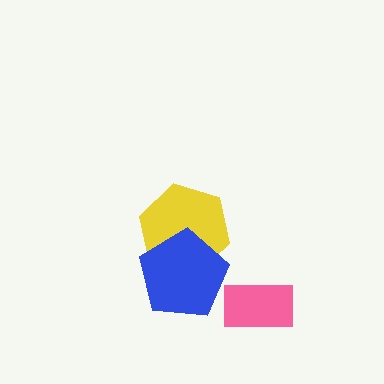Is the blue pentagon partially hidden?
No, no other shape covers it.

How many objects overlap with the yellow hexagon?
1 object overlaps with the yellow hexagon.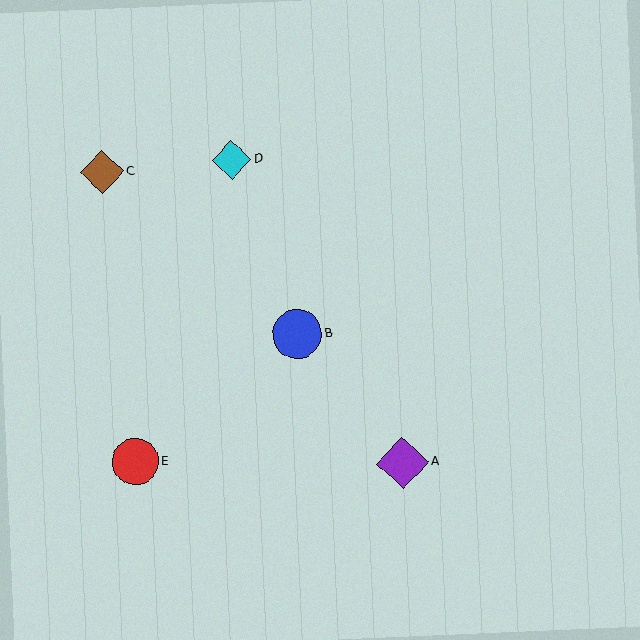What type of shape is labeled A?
Shape A is a purple diamond.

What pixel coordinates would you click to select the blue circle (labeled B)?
Click at (297, 334) to select the blue circle B.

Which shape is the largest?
The purple diamond (labeled A) is the largest.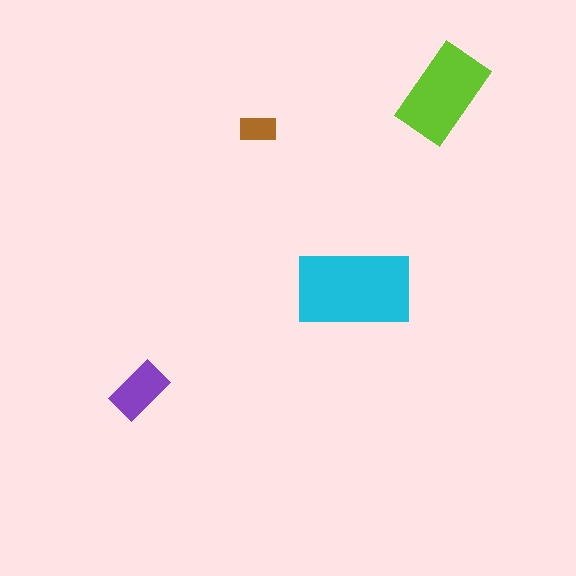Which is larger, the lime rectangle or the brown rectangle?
The lime one.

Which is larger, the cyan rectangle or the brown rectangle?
The cyan one.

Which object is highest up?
The lime rectangle is topmost.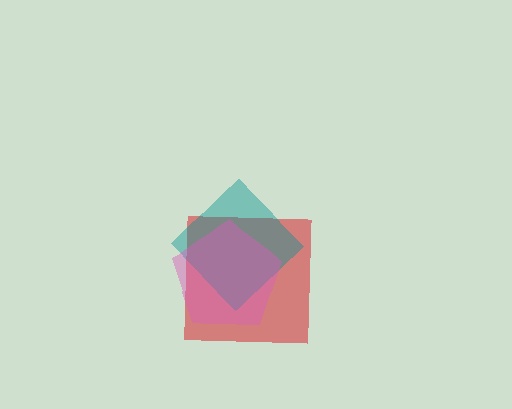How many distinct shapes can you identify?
There are 3 distinct shapes: a red square, a teal diamond, a pink pentagon.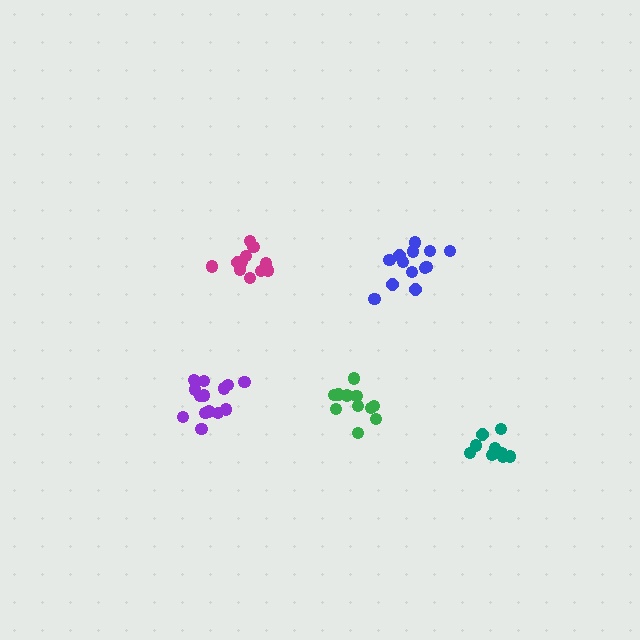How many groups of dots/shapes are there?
There are 5 groups.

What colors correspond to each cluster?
The clusters are colored: green, blue, teal, magenta, purple.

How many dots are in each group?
Group 1: 11 dots, Group 2: 13 dots, Group 3: 10 dots, Group 4: 11 dots, Group 5: 14 dots (59 total).